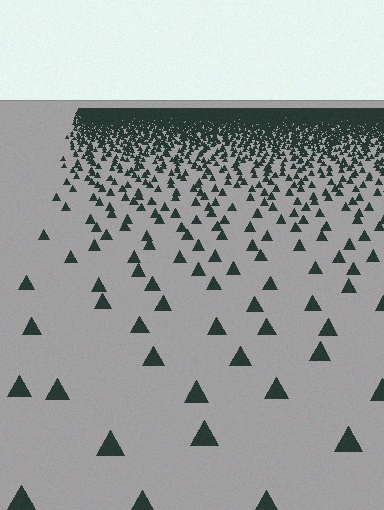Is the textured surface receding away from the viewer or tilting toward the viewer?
The surface is receding away from the viewer. Texture elements get smaller and denser toward the top.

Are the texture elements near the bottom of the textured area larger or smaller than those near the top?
Larger. Near the bottom, elements are closer to the viewer and appear at a bigger on-screen size.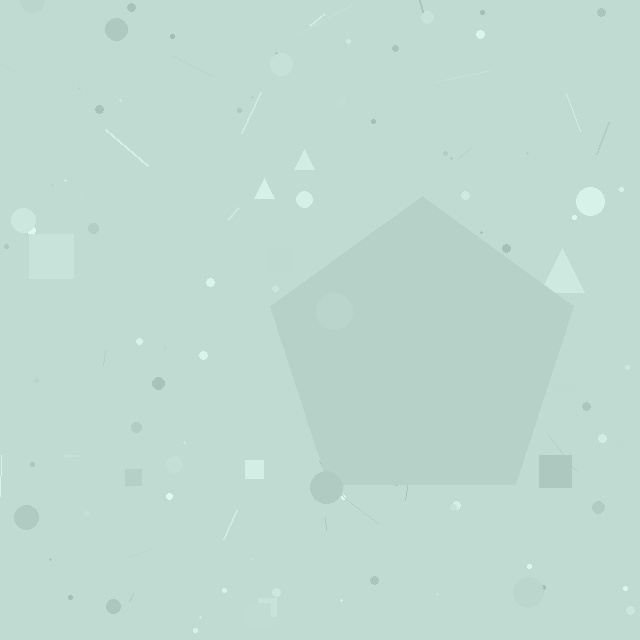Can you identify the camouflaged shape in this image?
The camouflaged shape is a pentagon.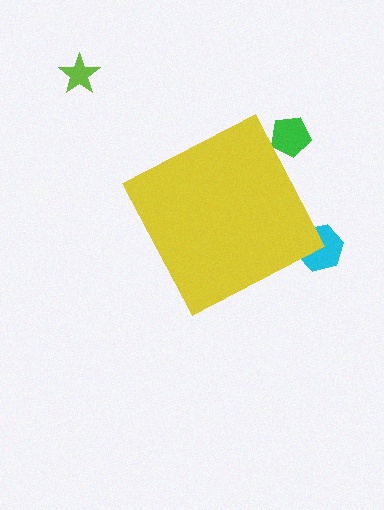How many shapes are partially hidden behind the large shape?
2 shapes are partially hidden.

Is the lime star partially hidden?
No, the lime star is fully visible.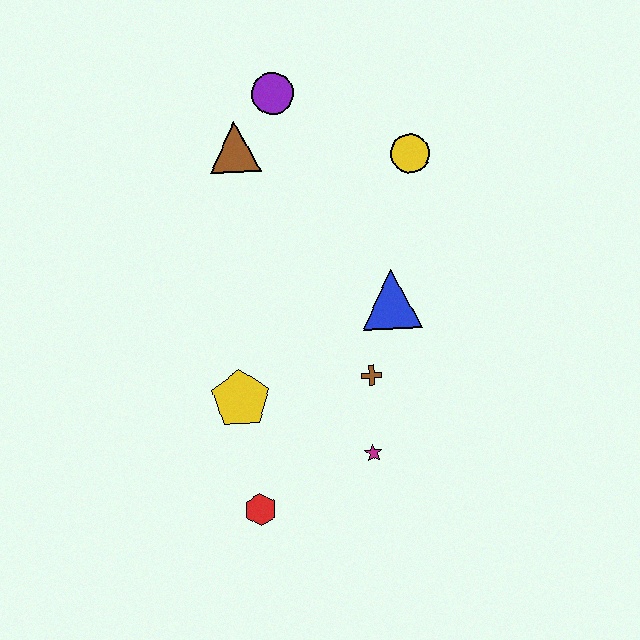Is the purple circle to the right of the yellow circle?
No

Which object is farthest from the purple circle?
The red hexagon is farthest from the purple circle.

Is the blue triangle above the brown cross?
Yes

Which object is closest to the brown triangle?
The purple circle is closest to the brown triangle.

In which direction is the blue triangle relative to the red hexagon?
The blue triangle is above the red hexagon.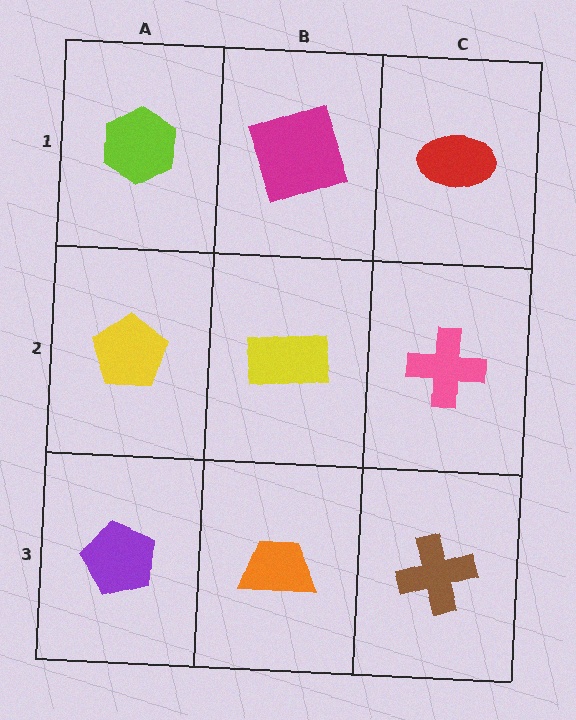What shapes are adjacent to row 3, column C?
A pink cross (row 2, column C), an orange trapezoid (row 3, column B).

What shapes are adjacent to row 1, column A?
A yellow pentagon (row 2, column A), a magenta square (row 1, column B).